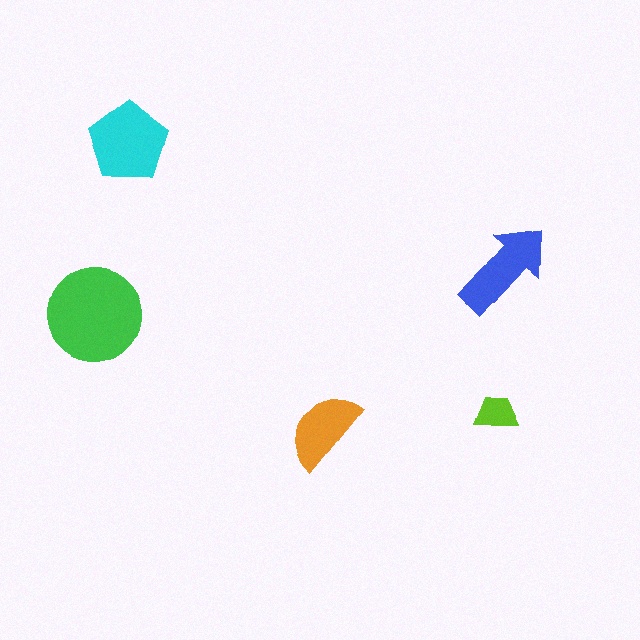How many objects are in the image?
There are 5 objects in the image.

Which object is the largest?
The green circle.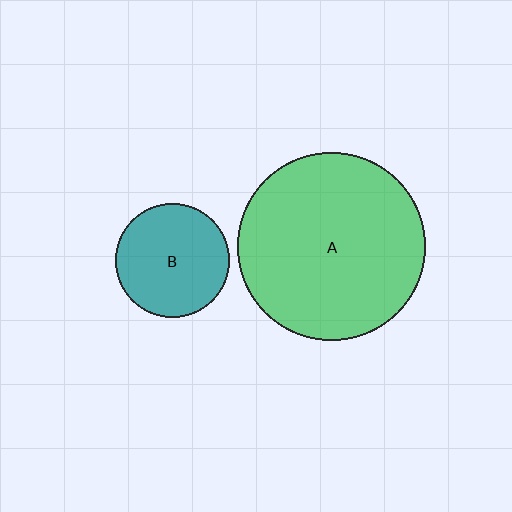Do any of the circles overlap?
No, none of the circles overlap.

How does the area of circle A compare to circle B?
Approximately 2.7 times.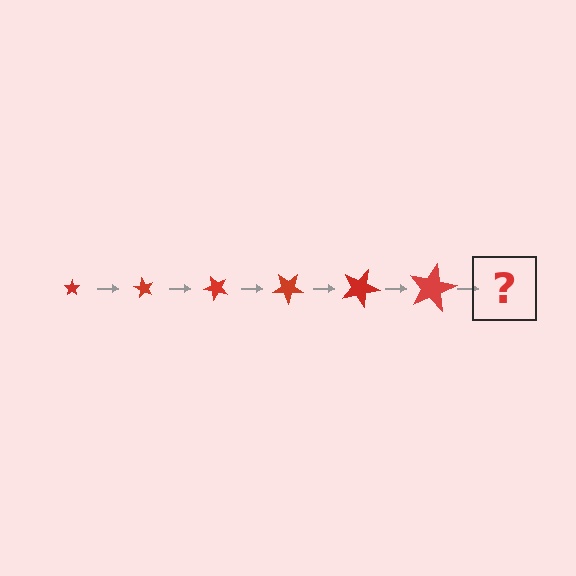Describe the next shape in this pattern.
It should be a star, larger than the previous one and rotated 360 degrees from the start.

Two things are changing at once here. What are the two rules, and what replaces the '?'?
The two rules are that the star grows larger each step and it rotates 60 degrees each step. The '?' should be a star, larger than the previous one and rotated 360 degrees from the start.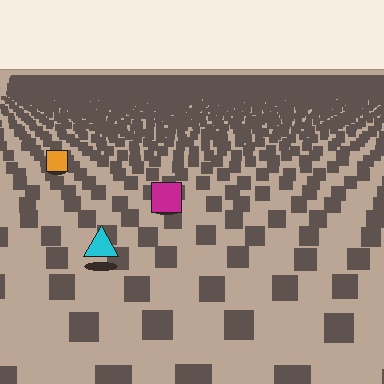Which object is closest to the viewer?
The cyan triangle is closest. The texture marks near it are larger and more spread out.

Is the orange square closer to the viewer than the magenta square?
No. The magenta square is closer — you can tell from the texture gradient: the ground texture is coarser near it.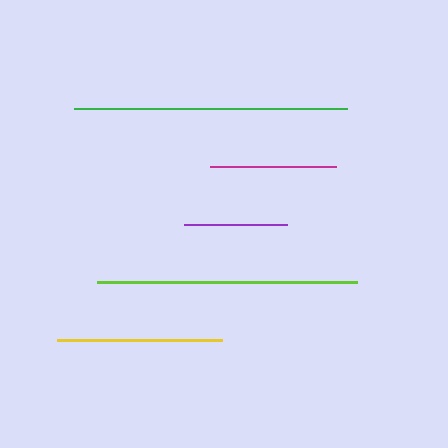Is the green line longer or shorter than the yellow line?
The green line is longer than the yellow line.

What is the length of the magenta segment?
The magenta segment is approximately 125 pixels long.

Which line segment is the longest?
The green line is the longest at approximately 272 pixels.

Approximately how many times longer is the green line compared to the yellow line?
The green line is approximately 1.7 times the length of the yellow line.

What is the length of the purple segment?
The purple segment is approximately 103 pixels long.